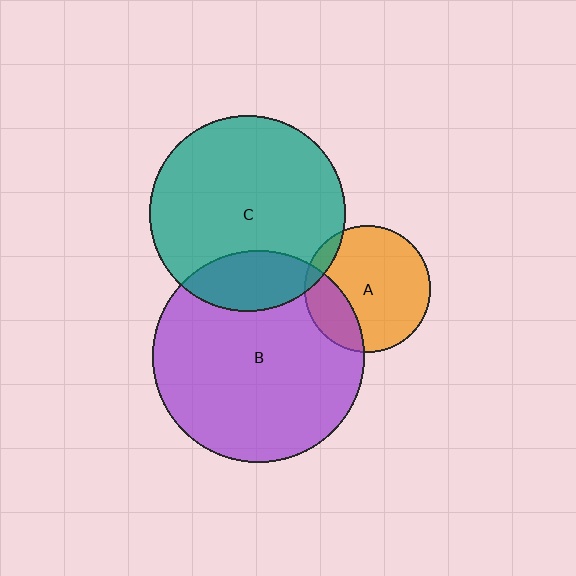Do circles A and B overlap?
Yes.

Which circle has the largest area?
Circle B (purple).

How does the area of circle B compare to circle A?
Approximately 2.8 times.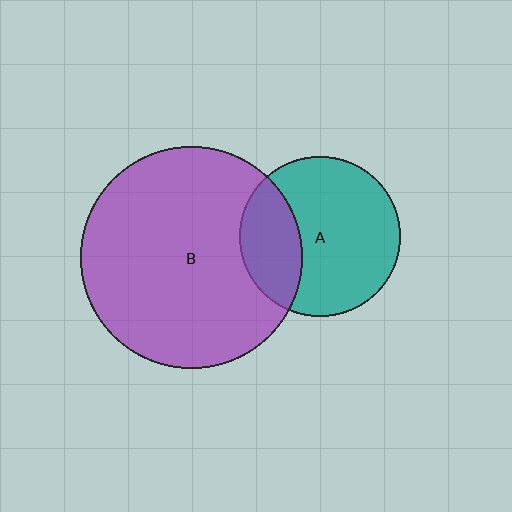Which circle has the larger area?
Circle B (purple).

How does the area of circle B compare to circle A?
Approximately 1.9 times.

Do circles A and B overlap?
Yes.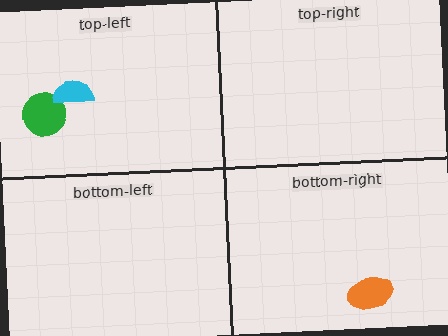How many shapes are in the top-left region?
2.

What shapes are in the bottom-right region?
The orange ellipse.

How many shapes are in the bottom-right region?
1.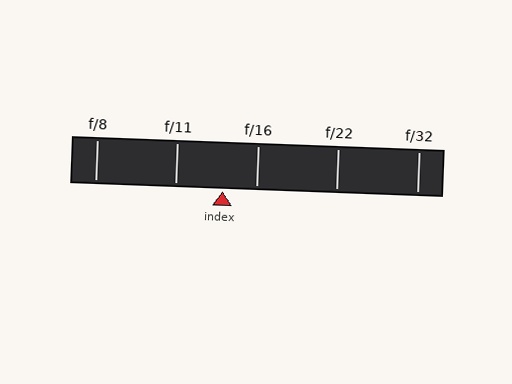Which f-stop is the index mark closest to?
The index mark is closest to f/16.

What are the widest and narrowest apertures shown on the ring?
The widest aperture shown is f/8 and the narrowest is f/32.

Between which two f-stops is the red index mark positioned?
The index mark is between f/11 and f/16.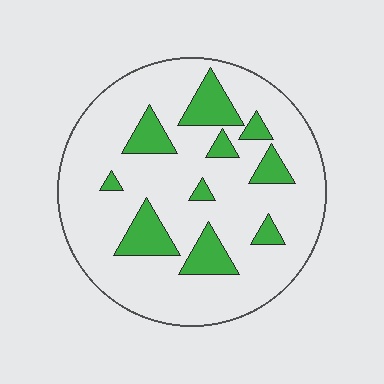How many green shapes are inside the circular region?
10.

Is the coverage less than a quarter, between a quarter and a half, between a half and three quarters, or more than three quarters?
Less than a quarter.